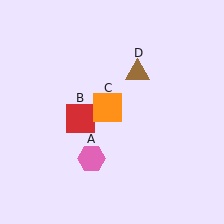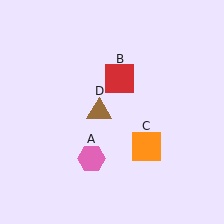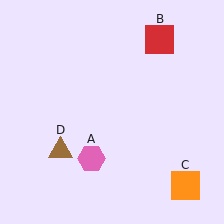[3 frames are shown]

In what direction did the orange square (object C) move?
The orange square (object C) moved down and to the right.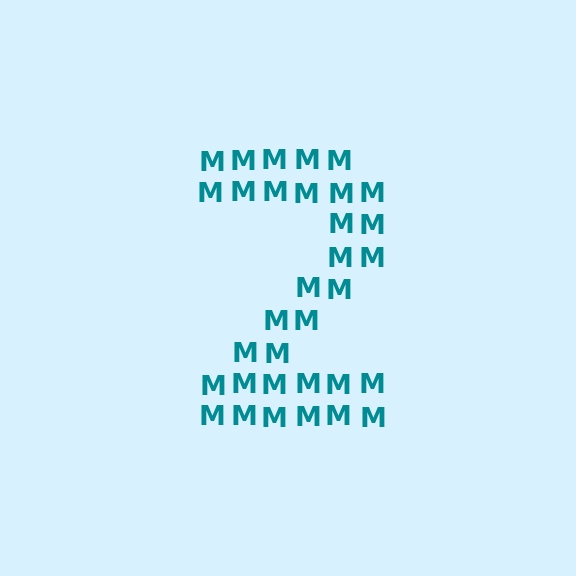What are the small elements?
The small elements are letter M's.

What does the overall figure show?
The overall figure shows the digit 2.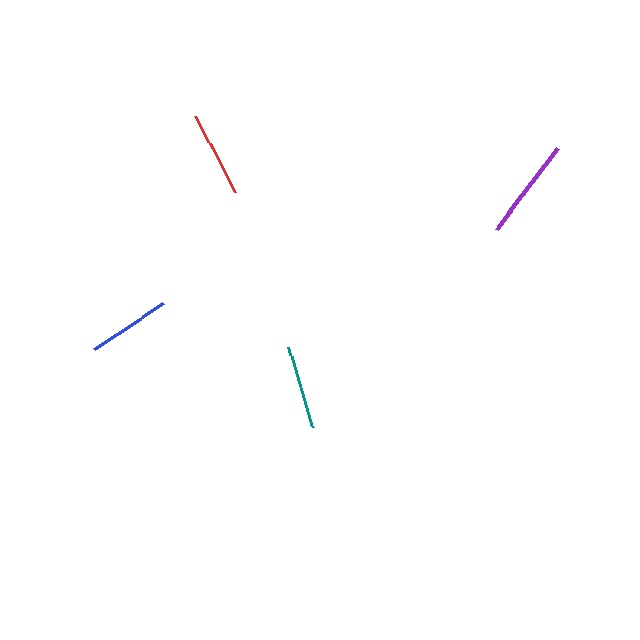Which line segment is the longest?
The purple line is the longest at approximately 102 pixels.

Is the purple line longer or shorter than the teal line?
The purple line is longer than the teal line.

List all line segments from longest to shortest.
From longest to shortest: purple, red, blue, teal.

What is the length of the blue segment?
The blue segment is approximately 83 pixels long.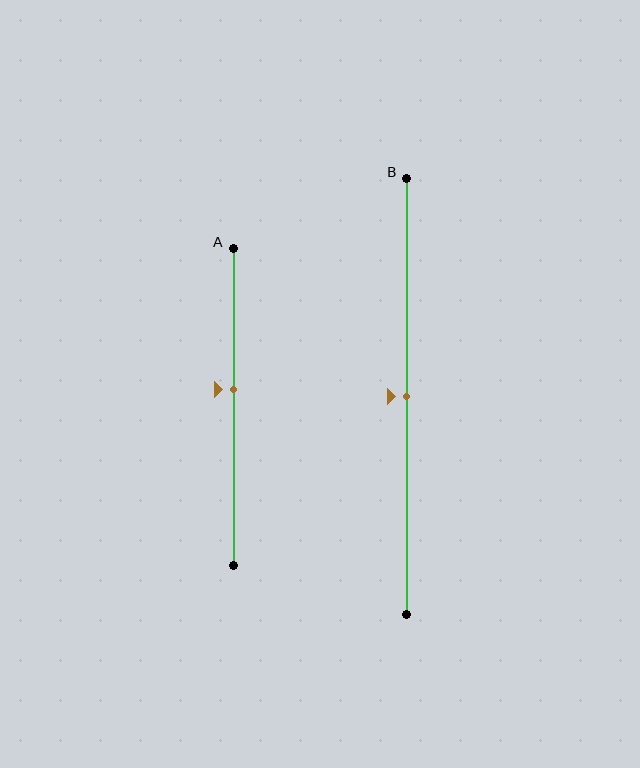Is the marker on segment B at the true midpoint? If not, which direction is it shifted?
Yes, the marker on segment B is at the true midpoint.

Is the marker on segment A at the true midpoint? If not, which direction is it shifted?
No, the marker on segment A is shifted upward by about 6% of the segment length.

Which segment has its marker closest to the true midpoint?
Segment B has its marker closest to the true midpoint.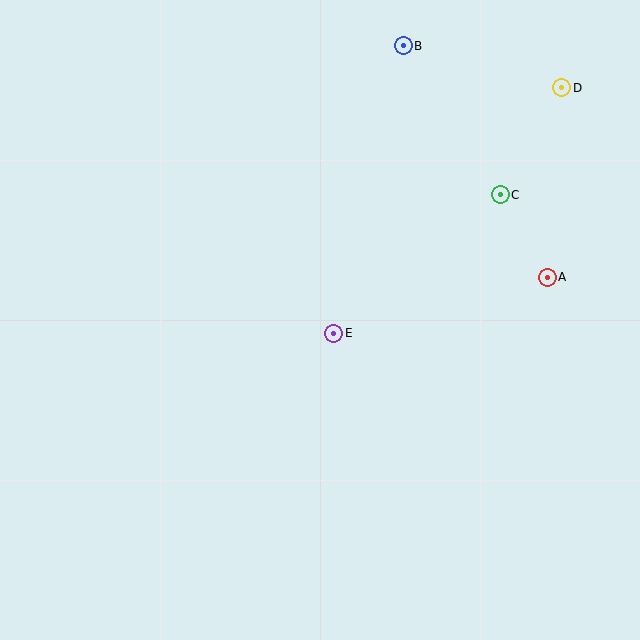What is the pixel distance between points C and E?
The distance between C and E is 217 pixels.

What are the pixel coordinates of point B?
Point B is at (403, 46).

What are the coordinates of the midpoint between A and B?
The midpoint between A and B is at (475, 161).